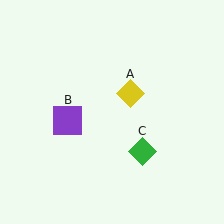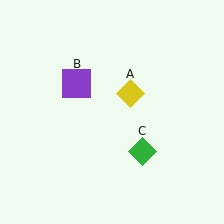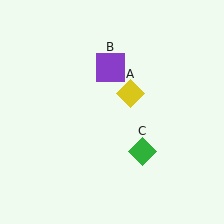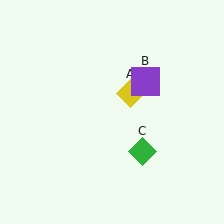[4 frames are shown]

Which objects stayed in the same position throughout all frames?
Yellow diamond (object A) and green diamond (object C) remained stationary.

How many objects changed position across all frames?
1 object changed position: purple square (object B).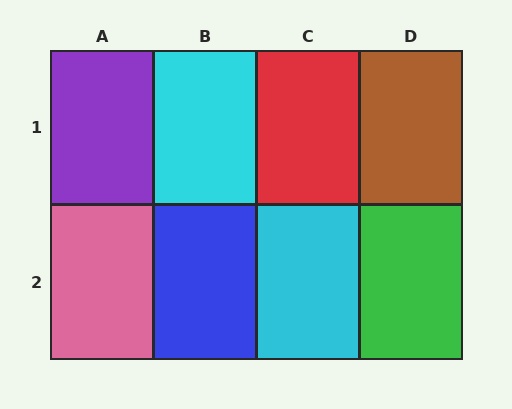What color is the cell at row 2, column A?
Pink.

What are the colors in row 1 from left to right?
Purple, cyan, red, brown.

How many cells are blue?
1 cell is blue.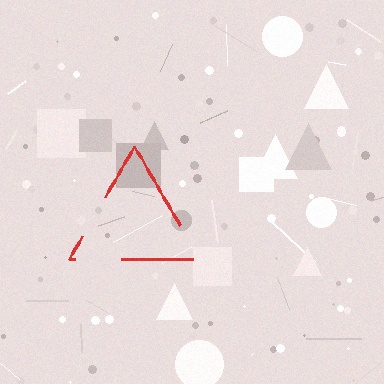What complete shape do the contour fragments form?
The contour fragments form a triangle.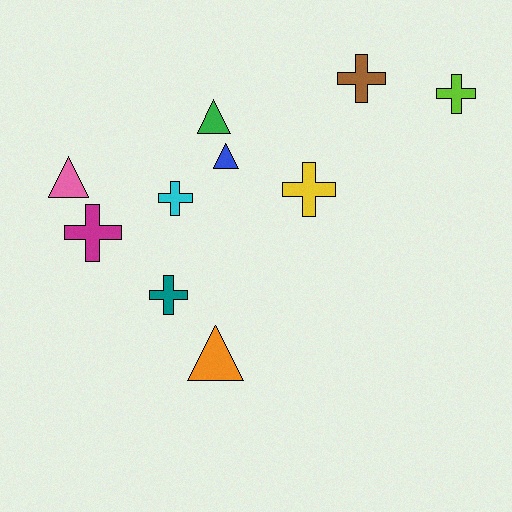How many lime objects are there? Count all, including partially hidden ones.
There is 1 lime object.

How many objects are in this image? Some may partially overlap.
There are 10 objects.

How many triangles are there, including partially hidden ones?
There are 4 triangles.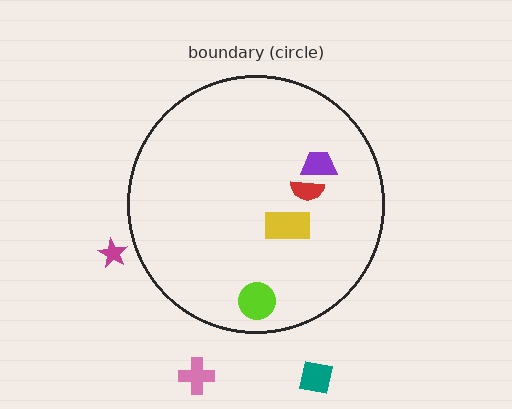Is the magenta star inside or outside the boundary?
Outside.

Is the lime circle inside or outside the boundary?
Inside.